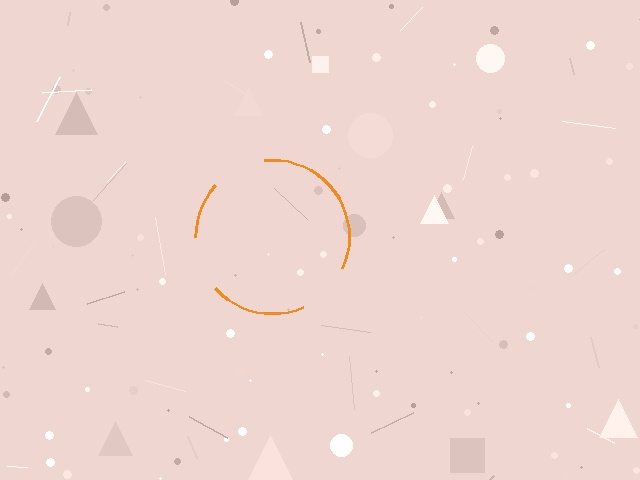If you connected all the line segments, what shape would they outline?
They would outline a circle.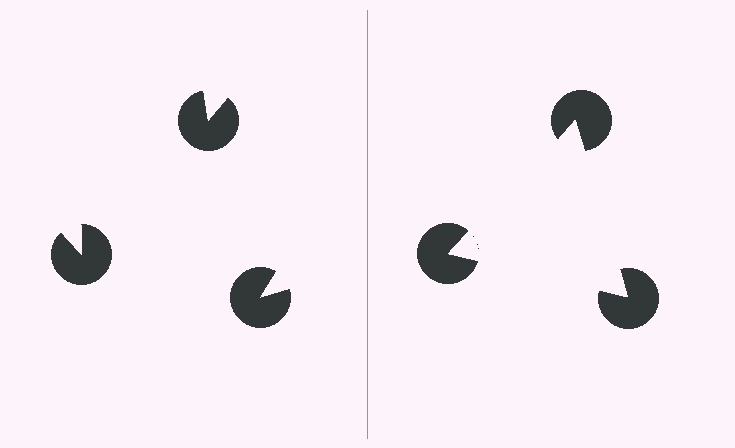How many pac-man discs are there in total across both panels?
6 — 3 on each side.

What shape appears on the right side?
An illusory triangle.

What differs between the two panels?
The pac-man discs are positioned identically on both sides; only the wedge orientations differ. On the right they align to a triangle; on the left they are misaligned.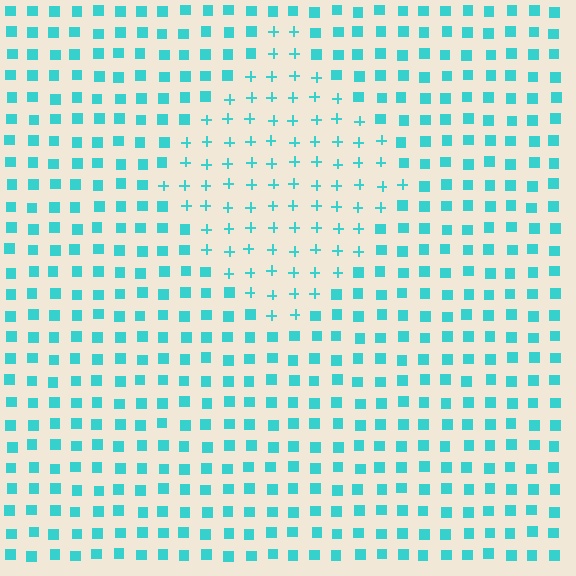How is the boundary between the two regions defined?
The boundary is defined by a change in element shape: plus signs inside vs. squares outside. All elements share the same color and spacing.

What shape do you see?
I see a diamond.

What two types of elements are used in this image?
The image uses plus signs inside the diamond region and squares outside it.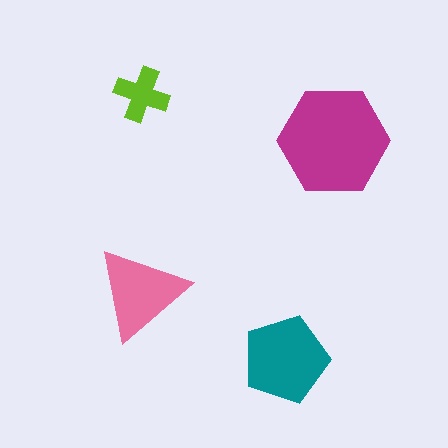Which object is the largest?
The magenta hexagon.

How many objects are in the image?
There are 4 objects in the image.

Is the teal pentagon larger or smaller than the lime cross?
Larger.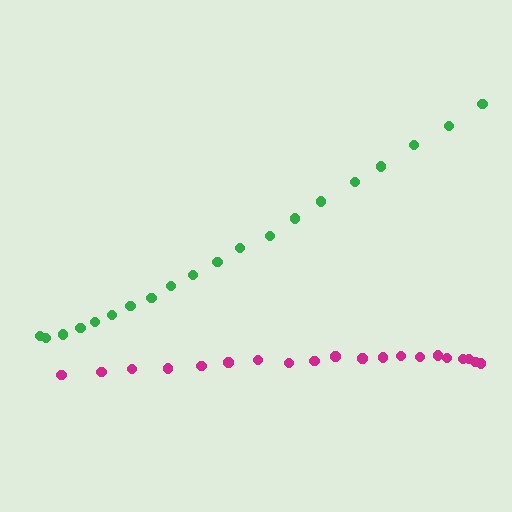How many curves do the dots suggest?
There are 2 distinct paths.